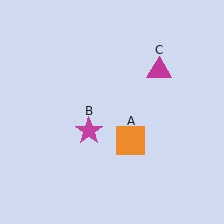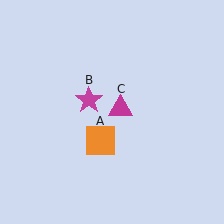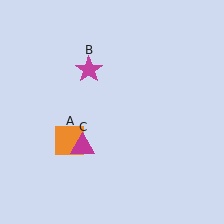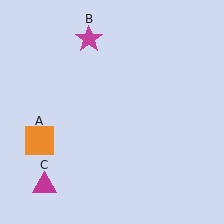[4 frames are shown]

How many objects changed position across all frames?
3 objects changed position: orange square (object A), magenta star (object B), magenta triangle (object C).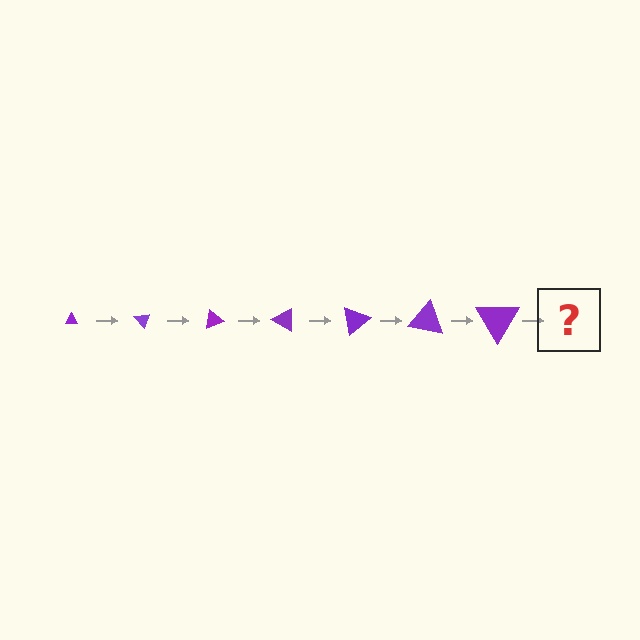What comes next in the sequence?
The next element should be a triangle, larger than the previous one and rotated 350 degrees from the start.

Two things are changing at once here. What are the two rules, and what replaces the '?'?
The two rules are that the triangle grows larger each step and it rotates 50 degrees each step. The '?' should be a triangle, larger than the previous one and rotated 350 degrees from the start.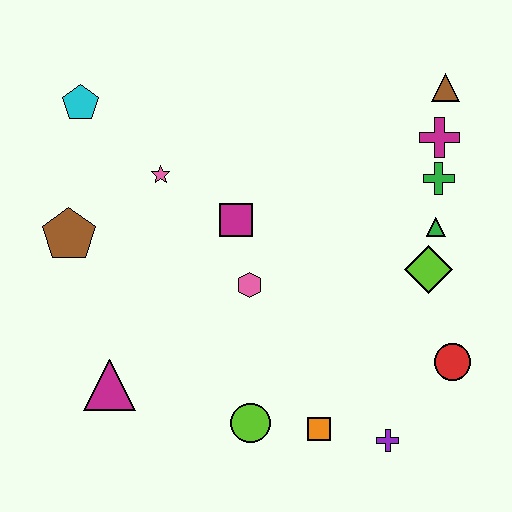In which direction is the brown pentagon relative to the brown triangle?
The brown pentagon is to the left of the brown triangle.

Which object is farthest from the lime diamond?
The cyan pentagon is farthest from the lime diamond.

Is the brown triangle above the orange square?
Yes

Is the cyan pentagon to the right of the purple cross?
No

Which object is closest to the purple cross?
The orange square is closest to the purple cross.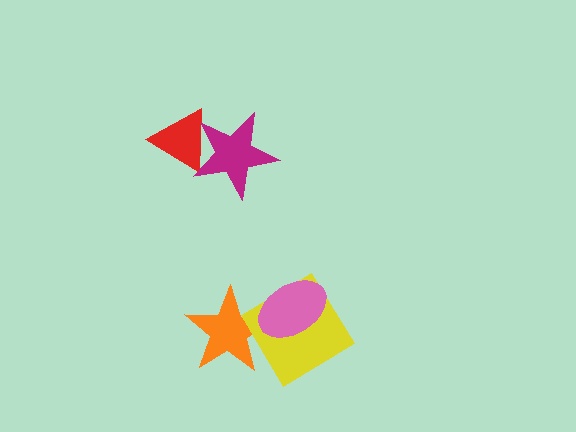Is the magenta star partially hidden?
No, no other shape covers it.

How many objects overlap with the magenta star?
1 object overlaps with the magenta star.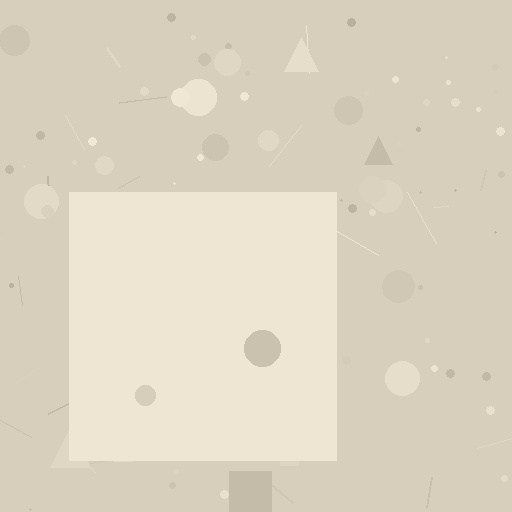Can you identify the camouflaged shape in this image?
The camouflaged shape is a square.